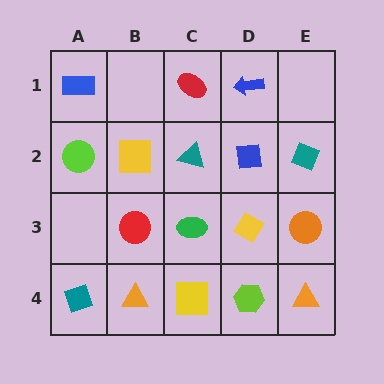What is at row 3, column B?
A red circle.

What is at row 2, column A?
A lime circle.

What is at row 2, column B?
A yellow square.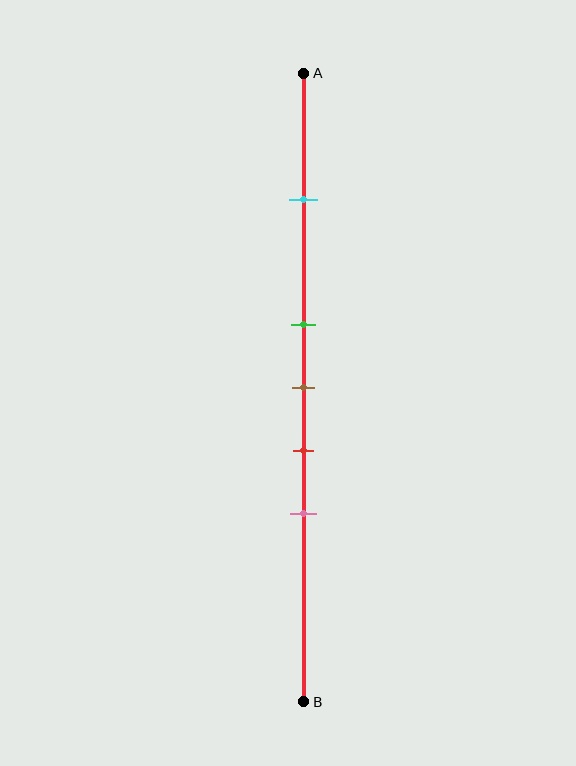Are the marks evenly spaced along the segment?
No, the marks are not evenly spaced.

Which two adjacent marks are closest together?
The green and brown marks are the closest adjacent pair.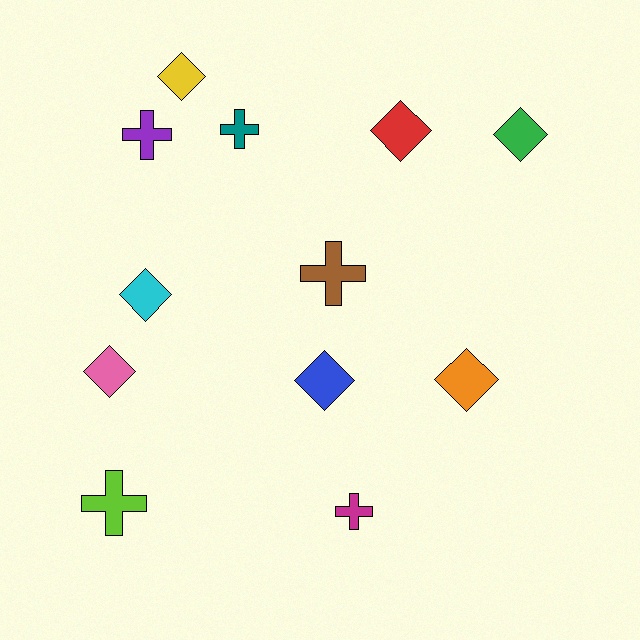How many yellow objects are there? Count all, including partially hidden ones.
There is 1 yellow object.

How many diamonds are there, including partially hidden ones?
There are 7 diamonds.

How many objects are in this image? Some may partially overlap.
There are 12 objects.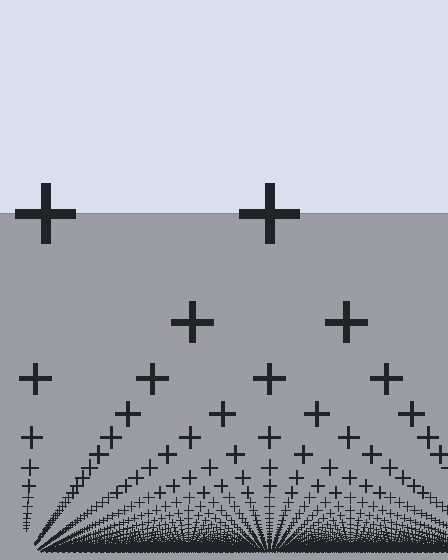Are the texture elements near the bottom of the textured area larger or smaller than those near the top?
Smaller. The gradient is inverted — elements near the bottom are smaller and denser.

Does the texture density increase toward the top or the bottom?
Density increases toward the bottom.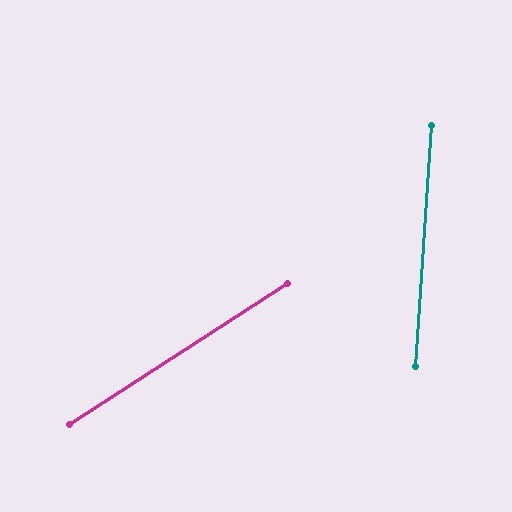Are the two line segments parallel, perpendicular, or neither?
Neither parallel nor perpendicular — they differ by about 53°.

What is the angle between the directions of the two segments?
Approximately 53 degrees.